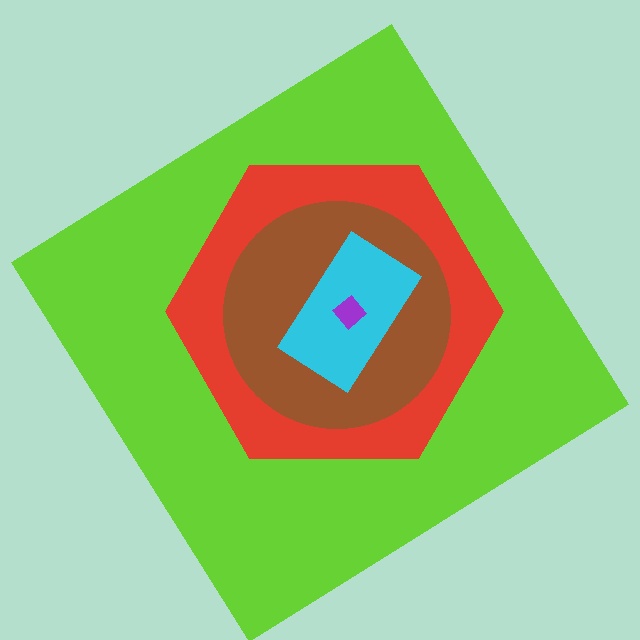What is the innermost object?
The purple diamond.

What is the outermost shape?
The lime diamond.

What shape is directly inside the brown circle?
The cyan rectangle.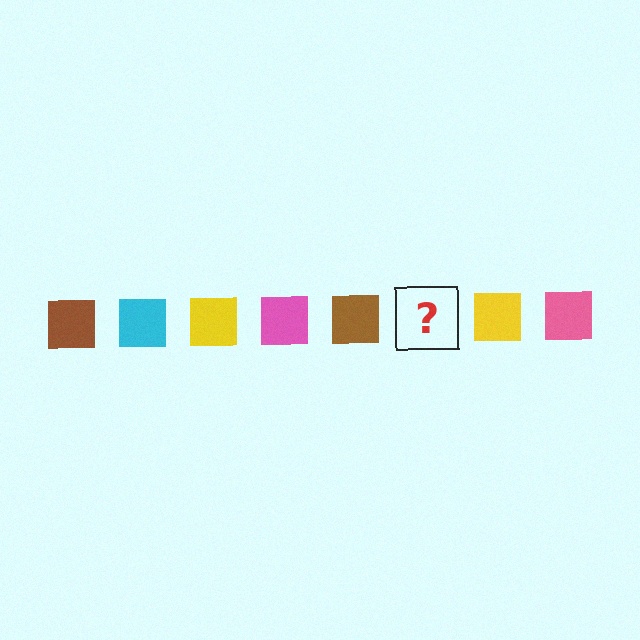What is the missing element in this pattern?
The missing element is a cyan square.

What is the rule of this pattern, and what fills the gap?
The rule is that the pattern cycles through brown, cyan, yellow, pink squares. The gap should be filled with a cyan square.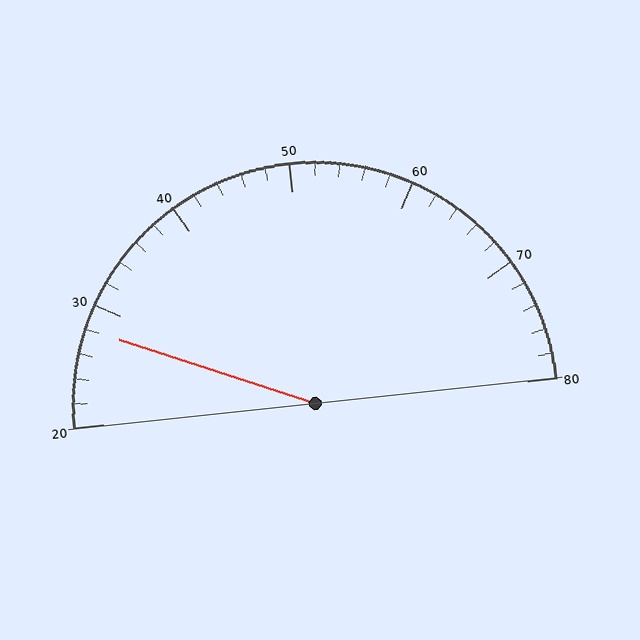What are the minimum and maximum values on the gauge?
The gauge ranges from 20 to 80.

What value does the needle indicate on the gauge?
The needle indicates approximately 28.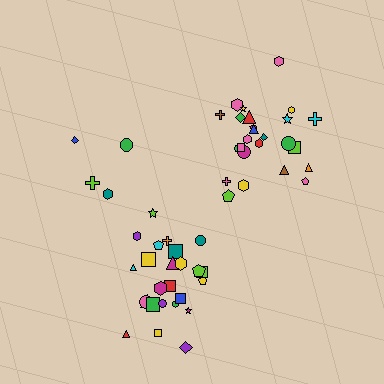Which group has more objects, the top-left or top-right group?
The top-right group.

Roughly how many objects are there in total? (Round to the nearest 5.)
Roughly 55 objects in total.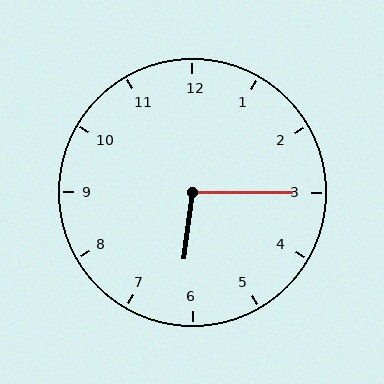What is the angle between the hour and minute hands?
Approximately 98 degrees.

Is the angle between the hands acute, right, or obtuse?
It is obtuse.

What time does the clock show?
6:15.